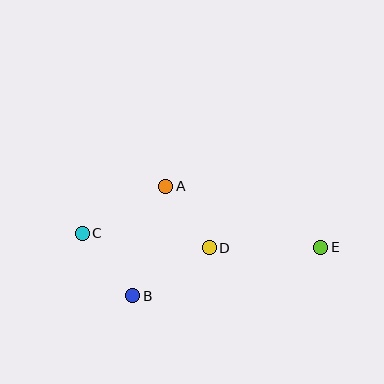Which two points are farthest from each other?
Points C and E are farthest from each other.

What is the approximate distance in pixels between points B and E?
The distance between B and E is approximately 194 pixels.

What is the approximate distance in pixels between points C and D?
The distance between C and D is approximately 128 pixels.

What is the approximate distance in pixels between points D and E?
The distance between D and E is approximately 111 pixels.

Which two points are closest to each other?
Points A and D are closest to each other.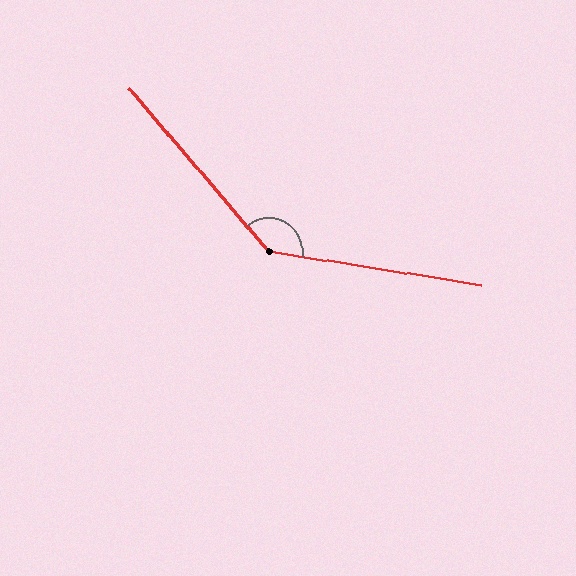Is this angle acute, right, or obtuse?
It is obtuse.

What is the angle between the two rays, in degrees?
Approximately 140 degrees.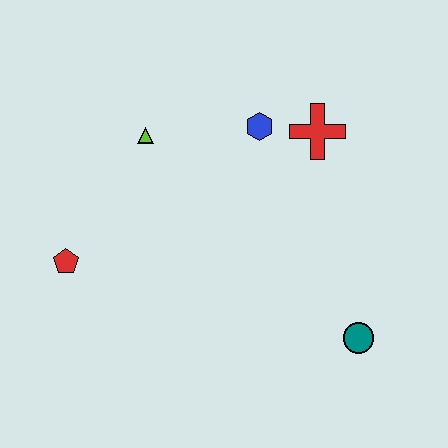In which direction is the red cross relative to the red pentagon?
The red cross is to the right of the red pentagon.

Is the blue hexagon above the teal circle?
Yes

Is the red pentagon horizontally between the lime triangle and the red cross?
No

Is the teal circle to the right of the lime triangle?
Yes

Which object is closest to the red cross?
The blue hexagon is closest to the red cross.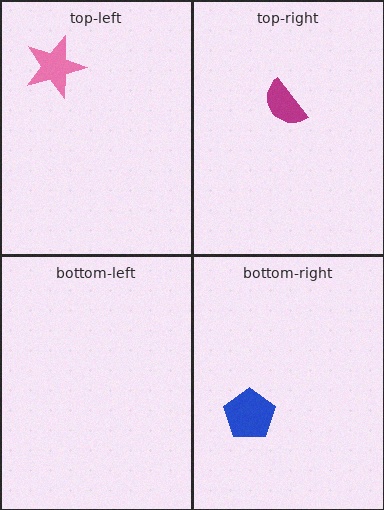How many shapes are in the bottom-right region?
1.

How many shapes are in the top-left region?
1.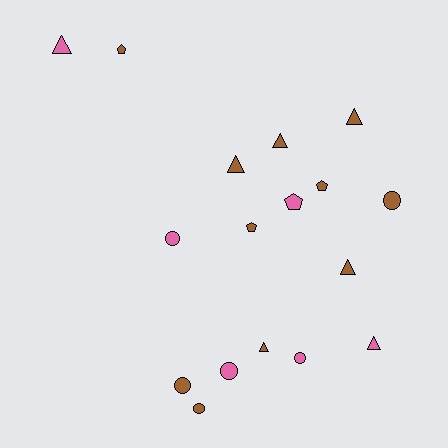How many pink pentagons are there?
There is 1 pink pentagon.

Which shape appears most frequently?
Triangle, with 7 objects.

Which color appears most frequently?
Brown, with 11 objects.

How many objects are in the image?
There are 17 objects.